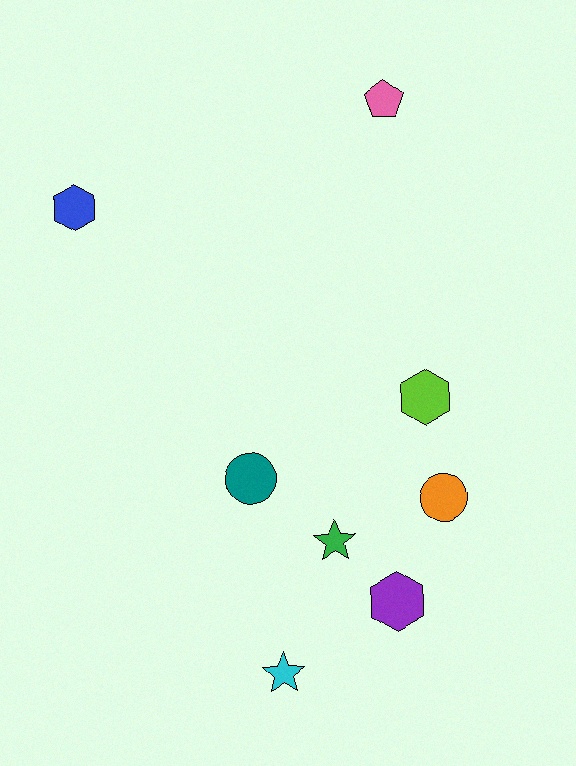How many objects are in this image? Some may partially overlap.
There are 8 objects.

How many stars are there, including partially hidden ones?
There are 2 stars.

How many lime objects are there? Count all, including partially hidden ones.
There is 1 lime object.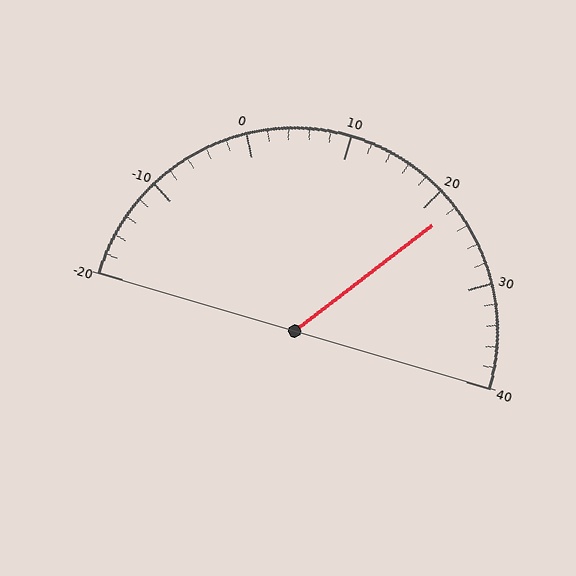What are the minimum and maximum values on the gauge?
The gauge ranges from -20 to 40.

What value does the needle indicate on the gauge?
The needle indicates approximately 22.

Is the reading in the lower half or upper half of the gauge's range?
The reading is in the upper half of the range (-20 to 40).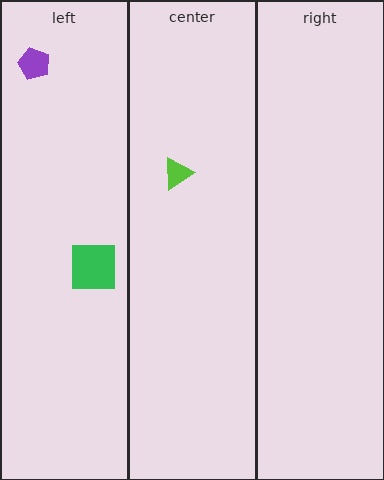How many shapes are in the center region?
1.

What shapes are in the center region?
The lime triangle.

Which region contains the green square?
The left region.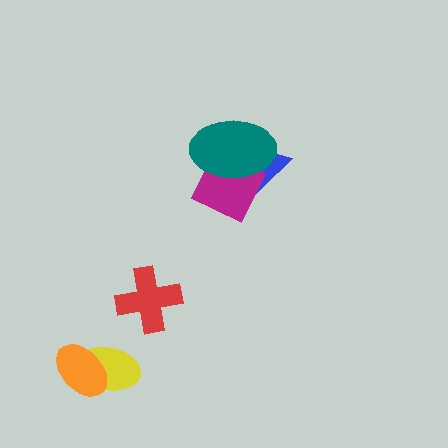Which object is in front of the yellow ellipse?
The orange ellipse is in front of the yellow ellipse.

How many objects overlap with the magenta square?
2 objects overlap with the magenta square.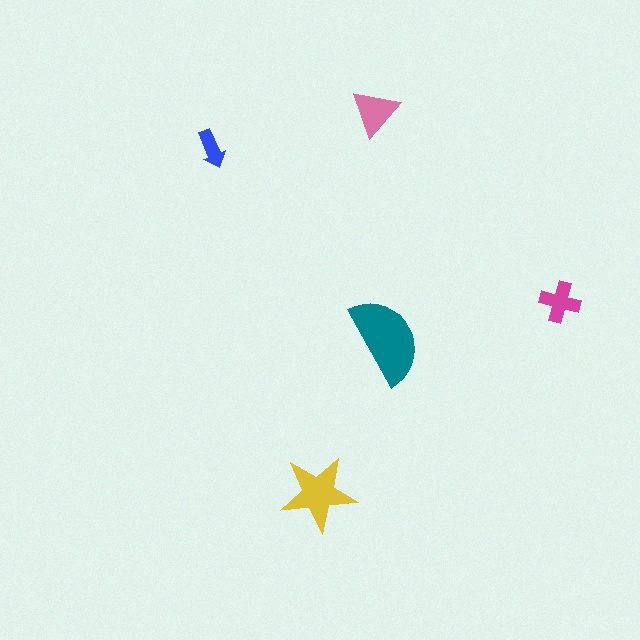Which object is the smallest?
The blue arrow.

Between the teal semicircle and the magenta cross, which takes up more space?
The teal semicircle.